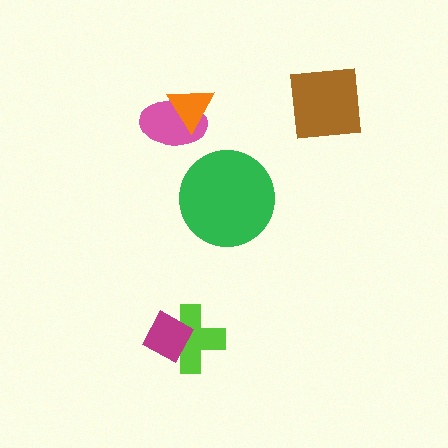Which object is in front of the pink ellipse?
The orange triangle is in front of the pink ellipse.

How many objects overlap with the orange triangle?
1 object overlaps with the orange triangle.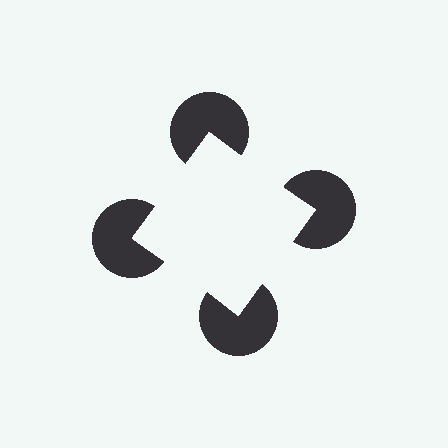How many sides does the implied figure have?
4 sides.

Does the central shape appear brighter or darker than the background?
It typically appears slightly brighter than the background, even though no actual brightness change is drawn.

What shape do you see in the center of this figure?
An illusory square — its edges are inferred from the aligned wedge cuts in the pac-man discs, not physically drawn.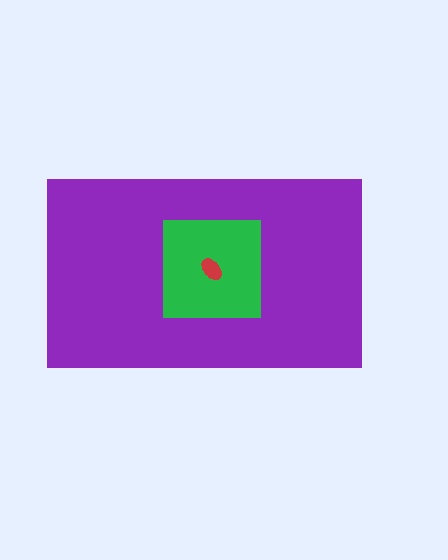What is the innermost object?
The red ellipse.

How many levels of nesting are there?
3.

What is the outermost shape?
The purple rectangle.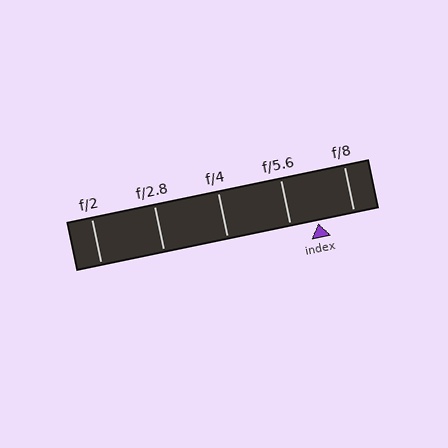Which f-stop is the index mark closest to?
The index mark is closest to f/5.6.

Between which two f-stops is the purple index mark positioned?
The index mark is between f/5.6 and f/8.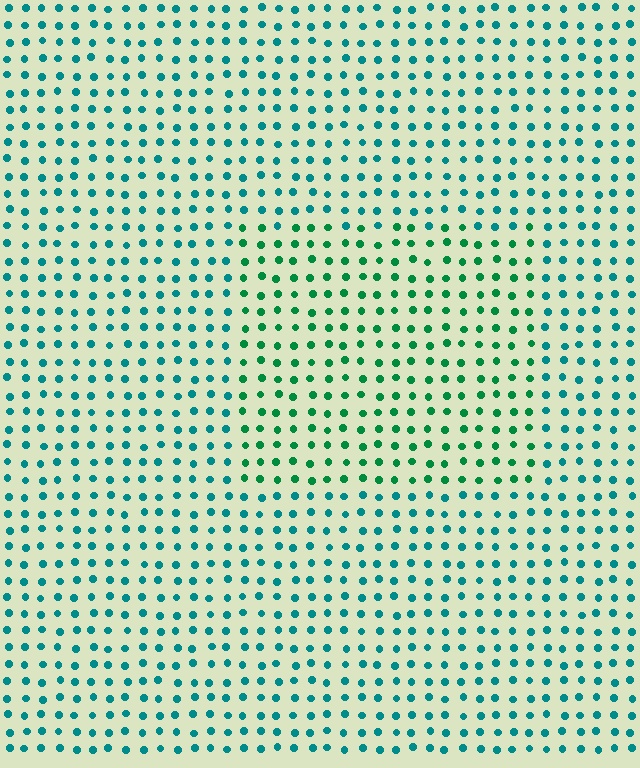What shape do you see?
I see a rectangle.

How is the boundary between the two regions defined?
The boundary is defined purely by a slight shift in hue (about 33 degrees). Spacing, size, and orientation are identical on both sides.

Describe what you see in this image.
The image is filled with small teal elements in a uniform arrangement. A rectangle-shaped region is visible where the elements are tinted to a slightly different hue, forming a subtle color boundary.